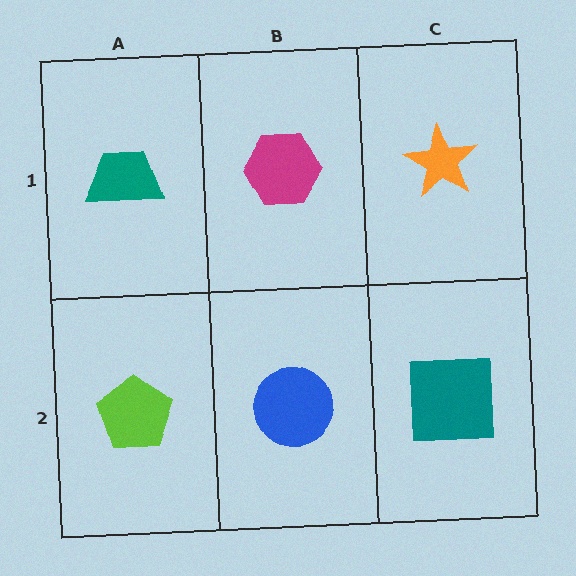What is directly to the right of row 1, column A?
A magenta hexagon.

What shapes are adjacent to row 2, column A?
A teal trapezoid (row 1, column A), a blue circle (row 2, column B).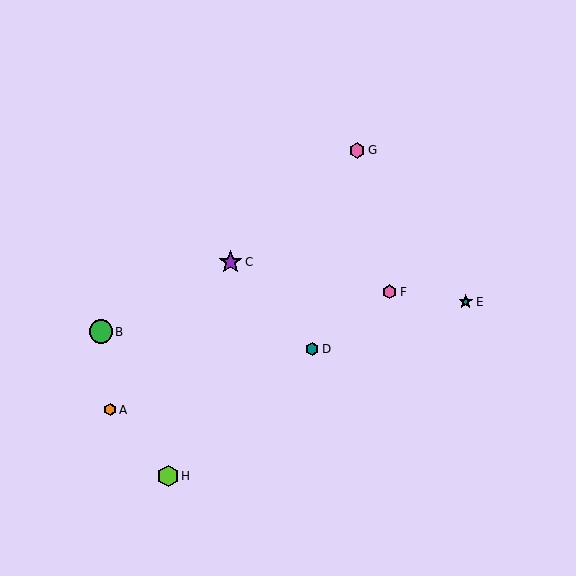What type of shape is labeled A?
Shape A is an orange hexagon.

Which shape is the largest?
The green circle (labeled B) is the largest.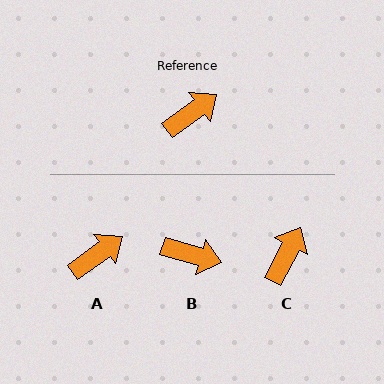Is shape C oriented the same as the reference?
No, it is off by about 26 degrees.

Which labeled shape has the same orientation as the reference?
A.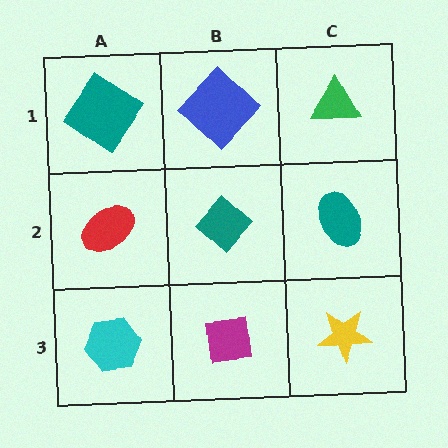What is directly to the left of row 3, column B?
A cyan hexagon.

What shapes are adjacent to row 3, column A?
A red ellipse (row 2, column A), a magenta square (row 3, column B).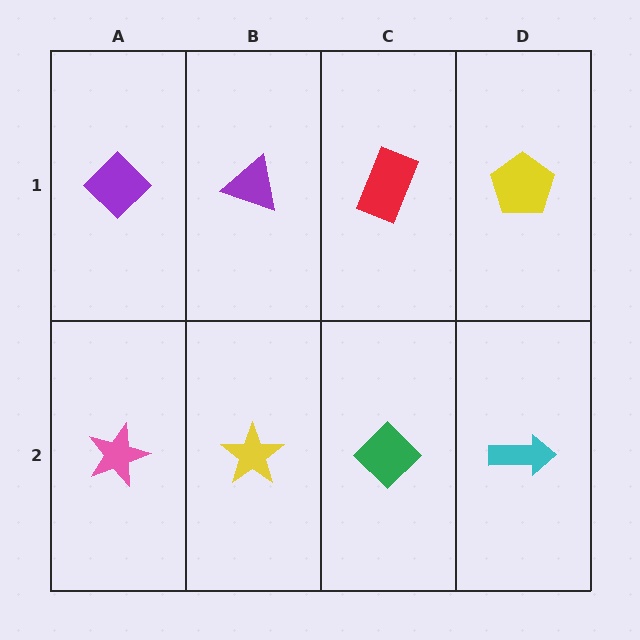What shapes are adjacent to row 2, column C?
A red rectangle (row 1, column C), a yellow star (row 2, column B), a cyan arrow (row 2, column D).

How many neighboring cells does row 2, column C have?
3.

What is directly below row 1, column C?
A green diamond.